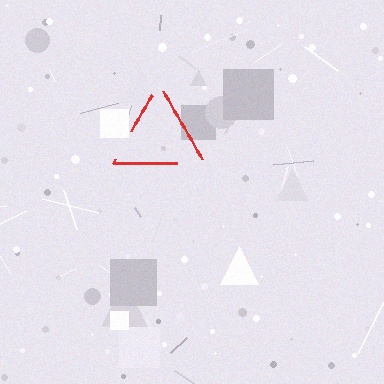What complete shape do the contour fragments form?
The contour fragments form a triangle.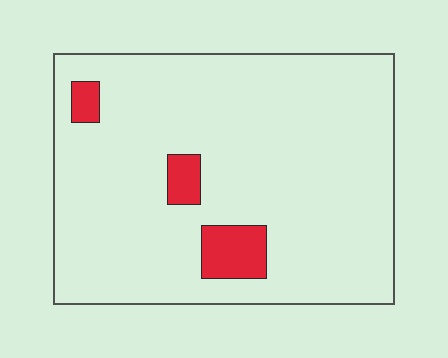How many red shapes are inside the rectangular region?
3.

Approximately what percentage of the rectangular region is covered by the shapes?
Approximately 10%.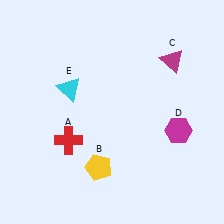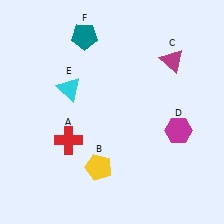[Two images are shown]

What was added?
A teal pentagon (F) was added in Image 2.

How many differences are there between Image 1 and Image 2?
There is 1 difference between the two images.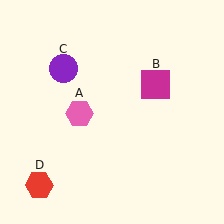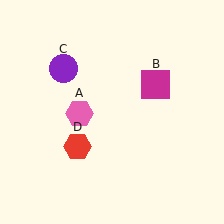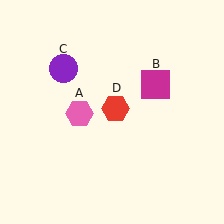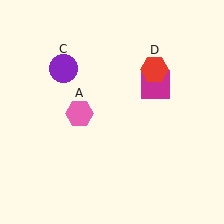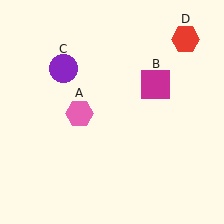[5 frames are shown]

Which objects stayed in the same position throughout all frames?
Pink hexagon (object A) and magenta square (object B) and purple circle (object C) remained stationary.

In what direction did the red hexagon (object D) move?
The red hexagon (object D) moved up and to the right.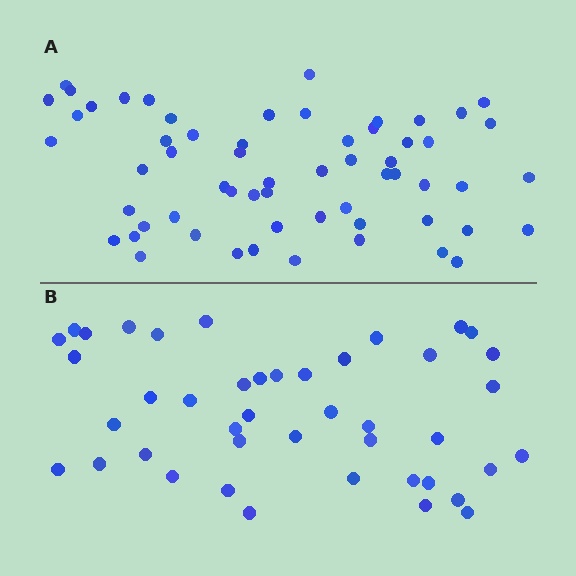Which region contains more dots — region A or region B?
Region A (the top region) has more dots.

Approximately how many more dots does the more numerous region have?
Region A has approximately 15 more dots than region B.